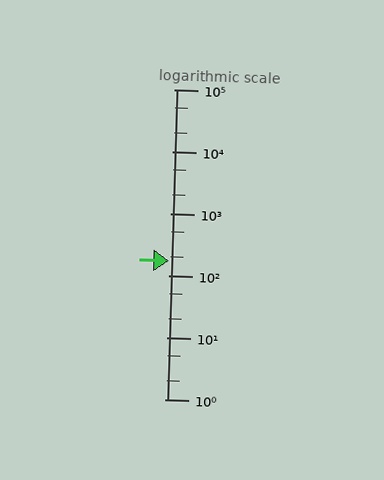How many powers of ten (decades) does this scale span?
The scale spans 5 decades, from 1 to 100000.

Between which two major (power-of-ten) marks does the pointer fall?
The pointer is between 100 and 1000.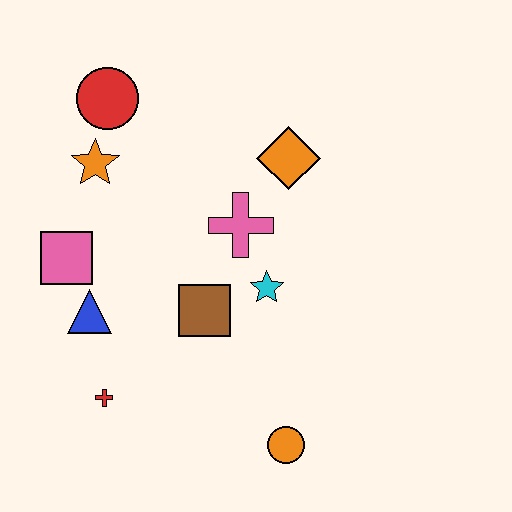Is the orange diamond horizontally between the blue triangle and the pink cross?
No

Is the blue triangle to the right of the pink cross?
No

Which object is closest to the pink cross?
The cyan star is closest to the pink cross.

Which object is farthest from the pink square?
The orange circle is farthest from the pink square.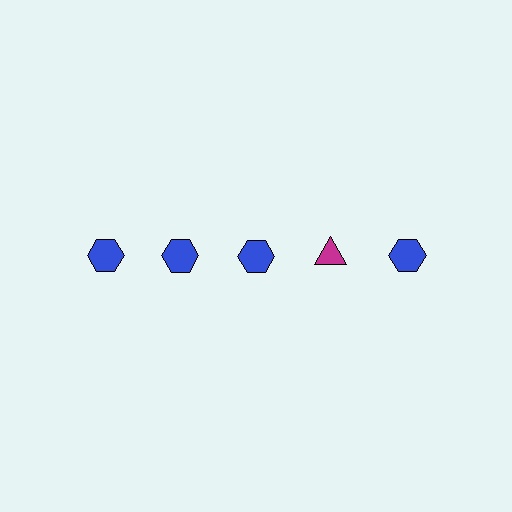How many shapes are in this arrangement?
There are 5 shapes arranged in a grid pattern.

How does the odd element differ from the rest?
It differs in both color (magenta instead of blue) and shape (triangle instead of hexagon).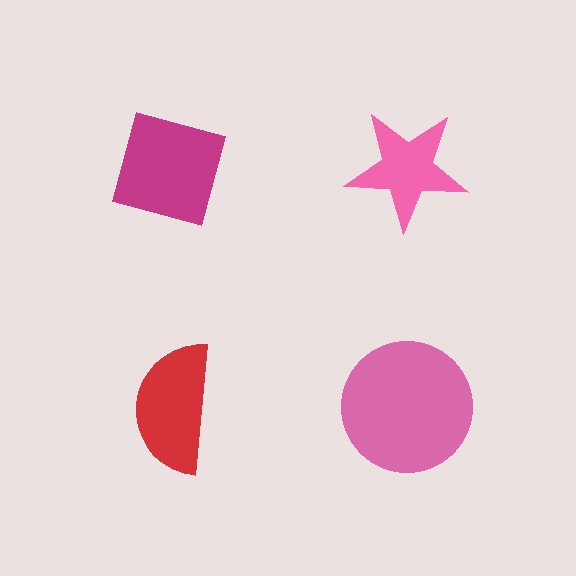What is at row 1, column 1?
A magenta diamond.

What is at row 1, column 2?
A pink star.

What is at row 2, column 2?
A pink circle.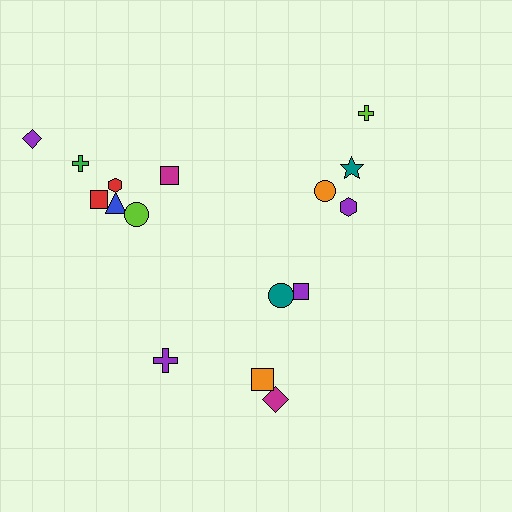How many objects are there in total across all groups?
There are 16 objects.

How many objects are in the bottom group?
There are 5 objects.